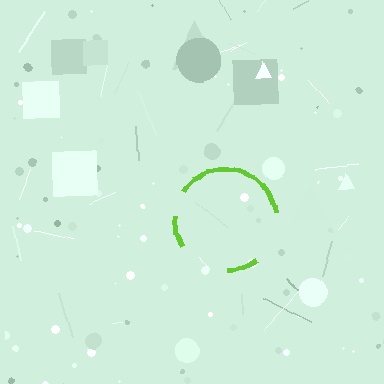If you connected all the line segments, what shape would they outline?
They would outline a circle.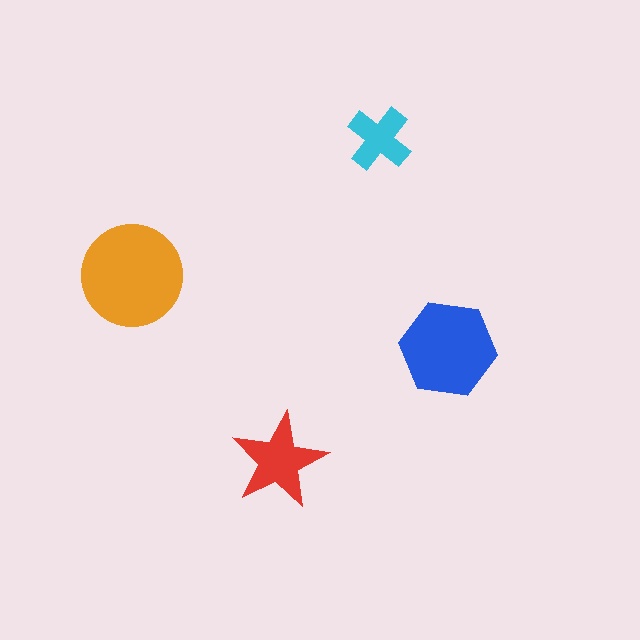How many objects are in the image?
There are 4 objects in the image.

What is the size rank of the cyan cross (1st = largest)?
4th.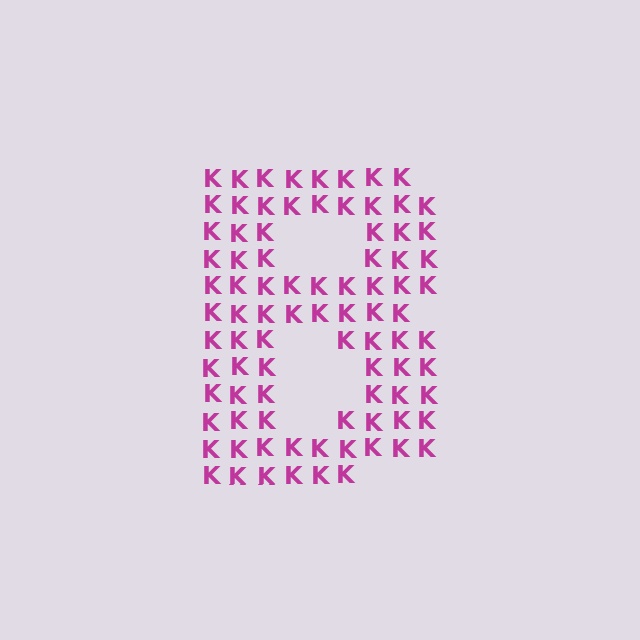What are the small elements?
The small elements are letter K's.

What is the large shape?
The large shape is the letter B.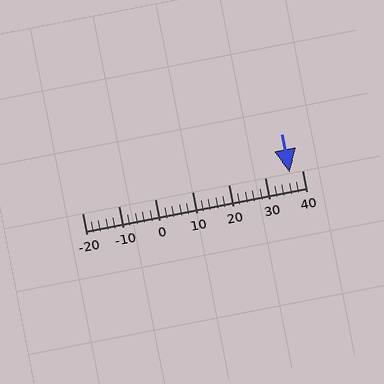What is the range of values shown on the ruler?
The ruler shows values from -20 to 40.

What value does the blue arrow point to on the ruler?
The blue arrow points to approximately 37.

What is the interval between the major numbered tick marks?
The major tick marks are spaced 10 units apart.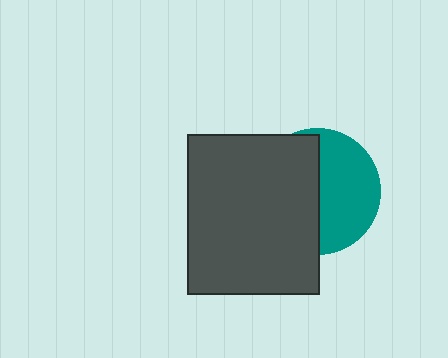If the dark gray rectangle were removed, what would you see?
You would see the complete teal circle.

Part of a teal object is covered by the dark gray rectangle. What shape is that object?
It is a circle.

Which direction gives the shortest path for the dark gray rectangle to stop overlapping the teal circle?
Moving left gives the shortest separation.